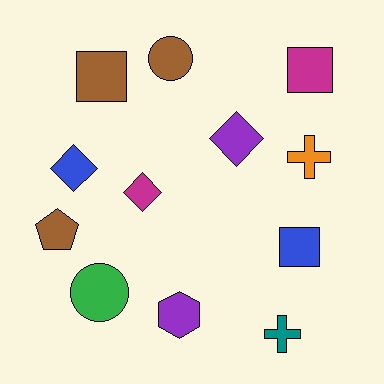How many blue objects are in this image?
There are 2 blue objects.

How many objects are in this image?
There are 12 objects.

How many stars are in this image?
There are no stars.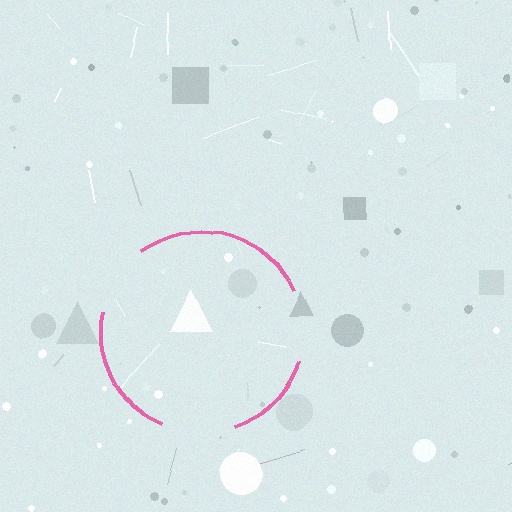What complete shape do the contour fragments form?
The contour fragments form a circle.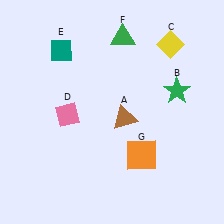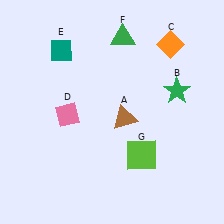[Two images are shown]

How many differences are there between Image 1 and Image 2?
There are 2 differences between the two images.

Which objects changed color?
C changed from yellow to orange. G changed from orange to lime.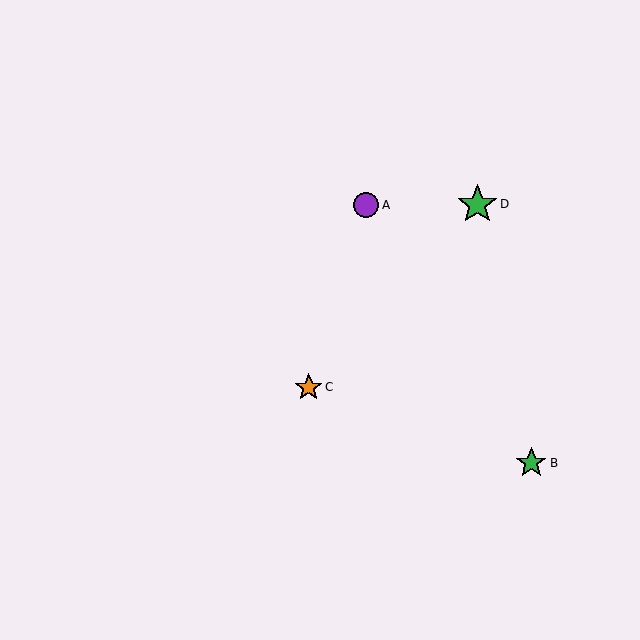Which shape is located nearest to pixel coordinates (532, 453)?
The green star (labeled B) at (531, 463) is nearest to that location.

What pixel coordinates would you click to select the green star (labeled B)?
Click at (531, 463) to select the green star B.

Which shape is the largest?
The green star (labeled D) is the largest.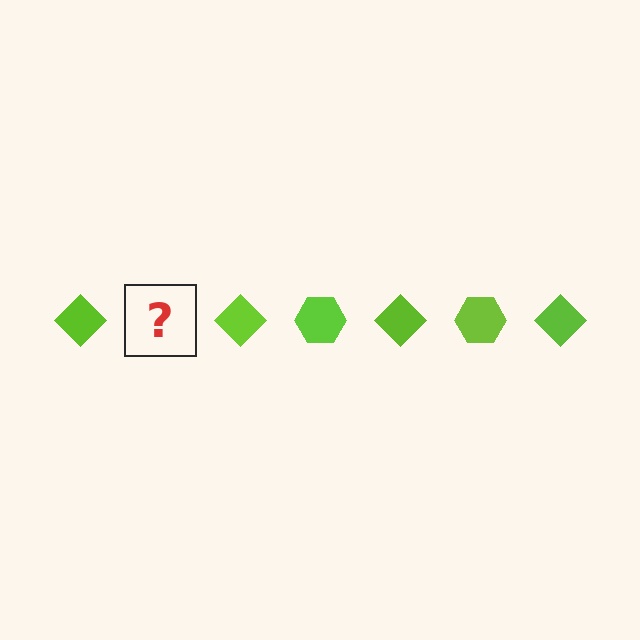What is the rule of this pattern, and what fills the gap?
The rule is that the pattern cycles through diamond, hexagon shapes in lime. The gap should be filled with a lime hexagon.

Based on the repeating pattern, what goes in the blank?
The blank should be a lime hexagon.